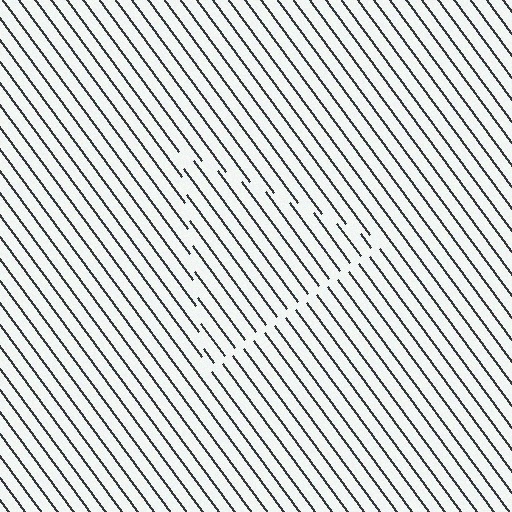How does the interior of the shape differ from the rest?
The interior of the shape contains the same grating, shifted by half a period — the contour is defined by the phase discontinuity where line-ends from the inner and outer gratings abut.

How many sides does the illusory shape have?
3 sides — the line-ends trace a triangle.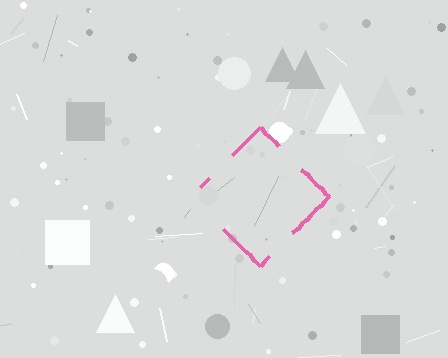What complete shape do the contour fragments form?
The contour fragments form a diamond.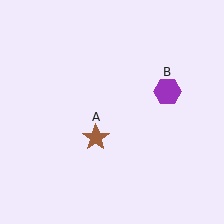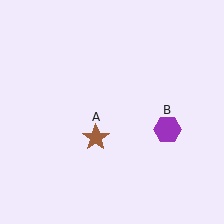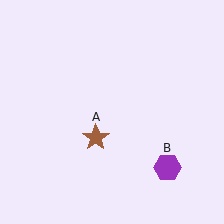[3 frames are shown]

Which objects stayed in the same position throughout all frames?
Brown star (object A) remained stationary.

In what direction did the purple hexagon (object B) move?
The purple hexagon (object B) moved down.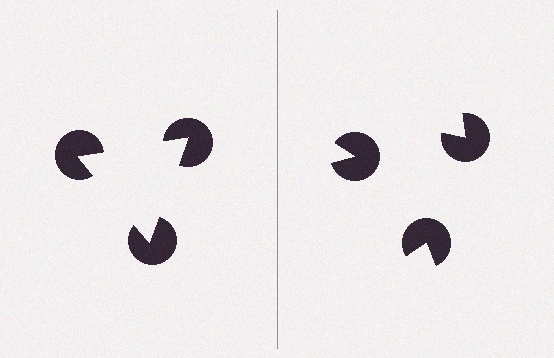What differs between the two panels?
The pac-man discs are positioned identically on both sides; only the wedge orientations differ. On the left they align to a triangle; on the right they are misaligned.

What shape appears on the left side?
An illusory triangle.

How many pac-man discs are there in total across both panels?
6 — 3 on each side.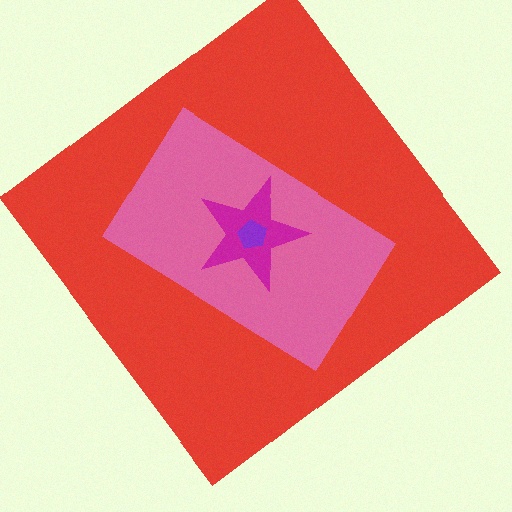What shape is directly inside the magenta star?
The purple pentagon.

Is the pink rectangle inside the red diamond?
Yes.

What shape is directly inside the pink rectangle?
The magenta star.